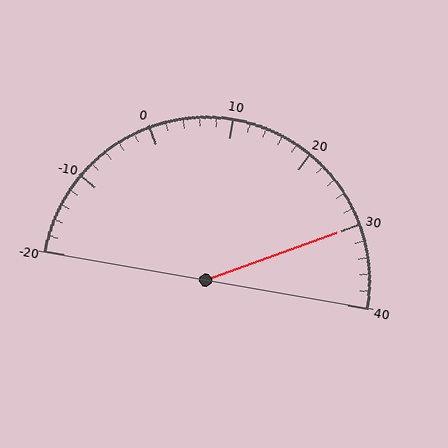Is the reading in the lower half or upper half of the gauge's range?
The reading is in the upper half of the range (-20 to 40).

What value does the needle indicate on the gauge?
The needle indicates approximately 30.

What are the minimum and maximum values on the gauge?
The gauge ranges from -20 to 40.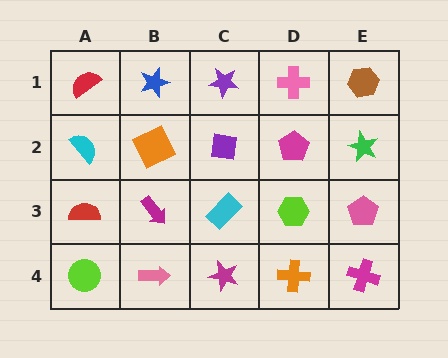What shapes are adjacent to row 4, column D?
A lime hexagon (row 3, column D), a magenta star (row 4, column C), a magenta cross (row 4, column E).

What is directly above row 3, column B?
An orange square.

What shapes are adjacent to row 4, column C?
A cyan rectangle (row 3, column C), a pink arrow (row 4, column B), an orange cross (row 4, column D).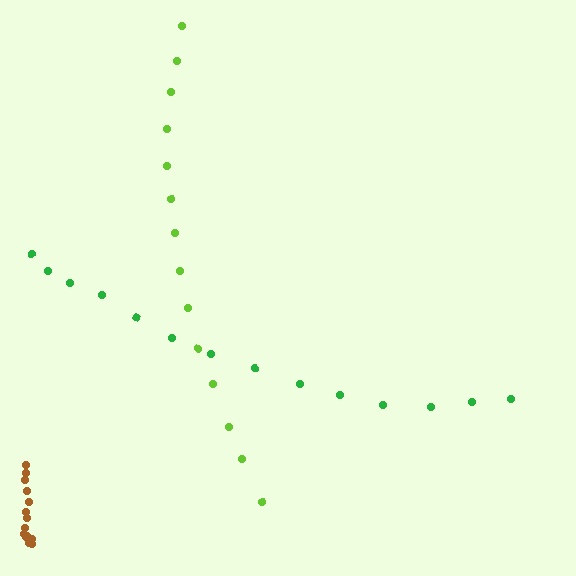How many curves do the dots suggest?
There are 3 distinct paths.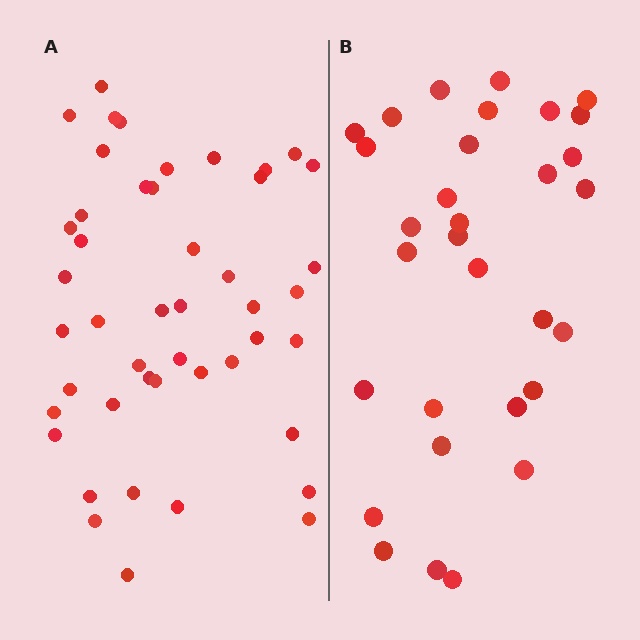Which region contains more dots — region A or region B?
Region A (the left region) has more dots.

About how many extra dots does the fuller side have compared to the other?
Region A has approximately 15 more dots than region B.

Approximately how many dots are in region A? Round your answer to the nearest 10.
About 50 dots. (The exact count is 46, which rounds to 50.)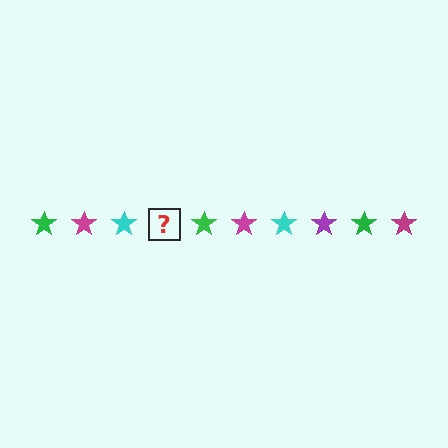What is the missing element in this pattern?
The missing element is a purple star.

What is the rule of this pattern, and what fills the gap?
The rule is that the pattern cycles through green, magenta, cyan, purple stars. The gap should be filled with a purple star.